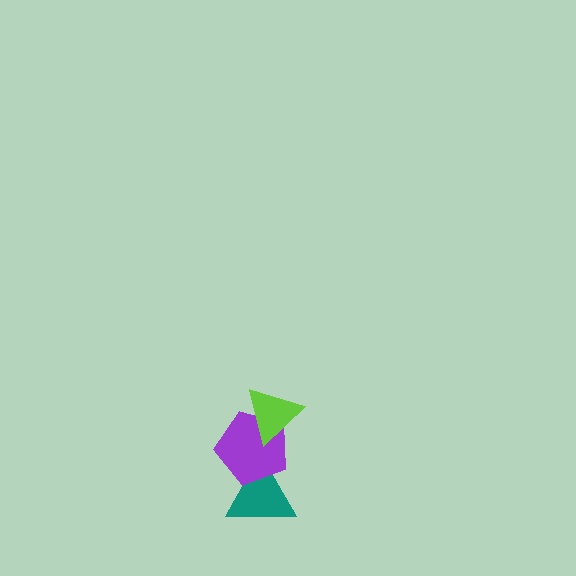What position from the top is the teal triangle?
The teal triangle is 3rd from the top.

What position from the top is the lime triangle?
The lime triangle is 1st from the top.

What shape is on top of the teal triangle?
The purple pentagon is on top of the teal triangle.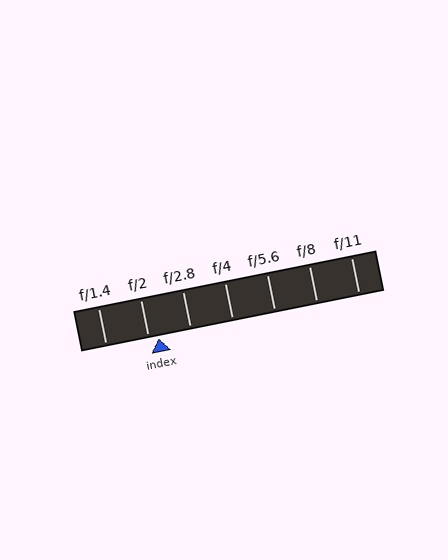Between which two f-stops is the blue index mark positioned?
The index mark is between f/2 and f/2.8.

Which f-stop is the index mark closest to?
The index mark is closest to f/2.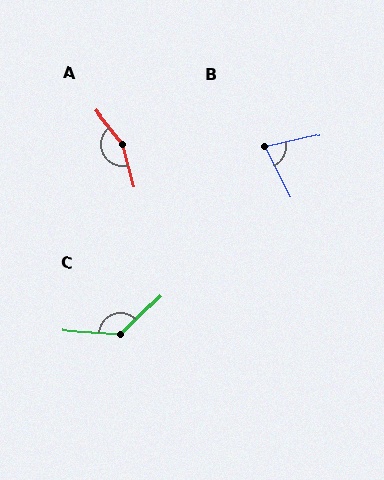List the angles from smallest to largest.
B (76°), C (133°), A (156°).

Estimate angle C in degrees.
Approximately 133 degrees.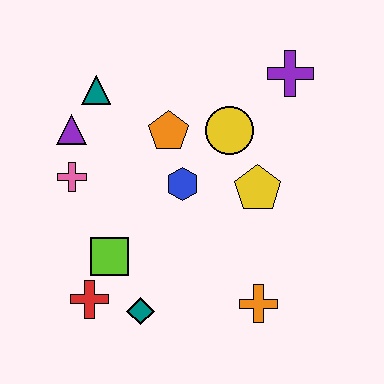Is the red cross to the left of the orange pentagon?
Yes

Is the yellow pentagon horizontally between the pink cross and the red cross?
No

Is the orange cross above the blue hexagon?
No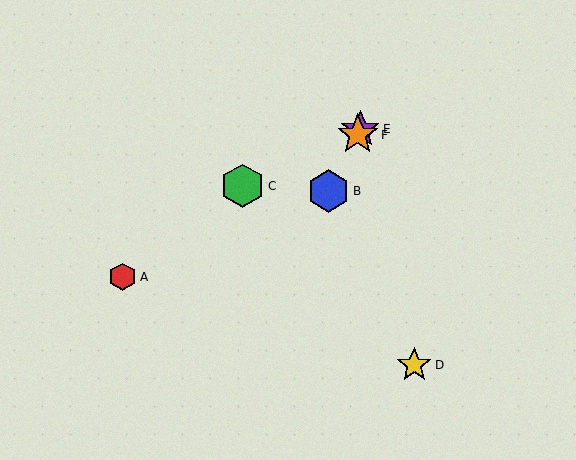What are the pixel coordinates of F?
Object F is at (358, 135).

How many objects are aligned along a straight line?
3 objects (B, E, F) are aligned along a straight line.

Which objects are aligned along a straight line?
Objects B, E, F are aligned along a straight line.